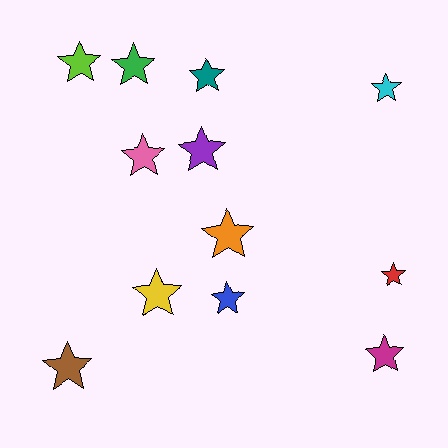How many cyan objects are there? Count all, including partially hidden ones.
There is 1 cyan object.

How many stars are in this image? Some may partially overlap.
There are 12 stars.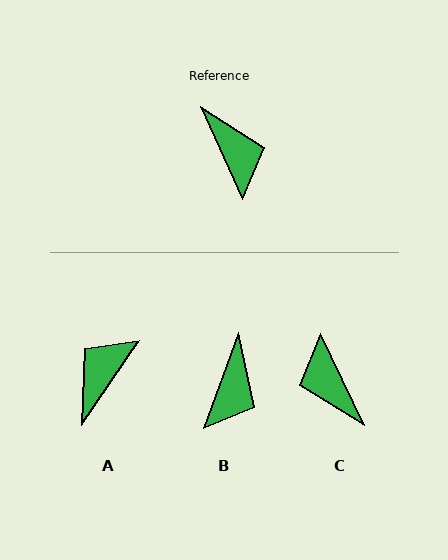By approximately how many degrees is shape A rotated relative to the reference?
Approximately 121 degrees counter-clockwise.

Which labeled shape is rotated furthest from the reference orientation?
C, about 179 degrees away.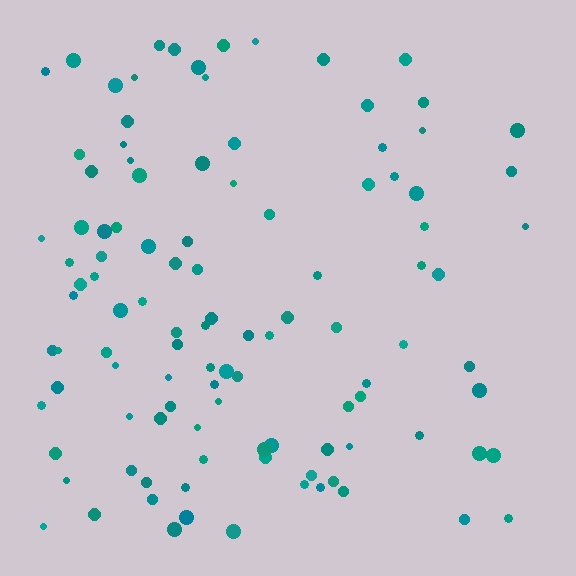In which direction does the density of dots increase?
From right to left, with the left side densest.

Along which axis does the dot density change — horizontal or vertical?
Horizontal.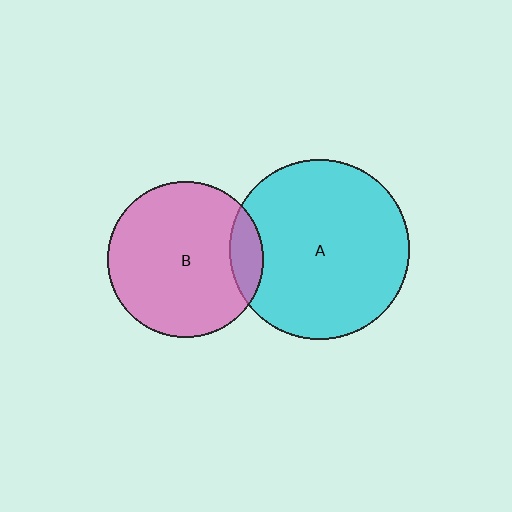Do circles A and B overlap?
Yes.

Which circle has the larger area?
Circle A (cyan).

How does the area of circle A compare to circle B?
Approximately 1.3 times.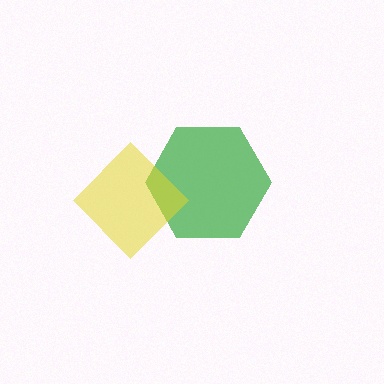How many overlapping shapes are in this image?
There are 2 overlapping shapes in the image.